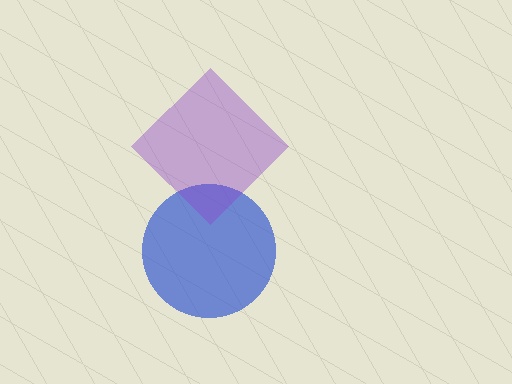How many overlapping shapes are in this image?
There are 2 overlapping shapes in the image.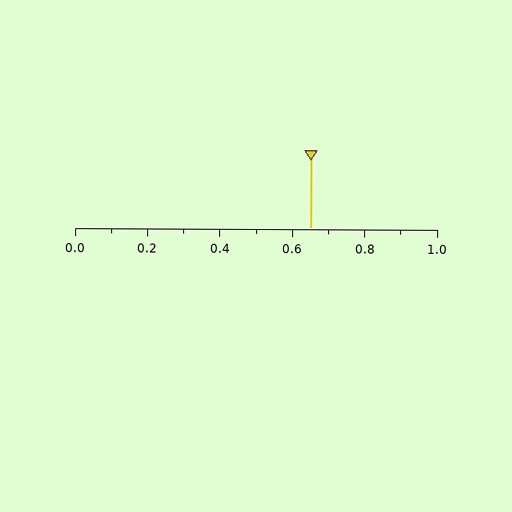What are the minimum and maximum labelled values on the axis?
The axis runs from 0.0 to 1.0.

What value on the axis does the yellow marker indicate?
The marker indicates approximately 0.65.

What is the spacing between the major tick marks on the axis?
The major ticks are spaced 0.2 apart.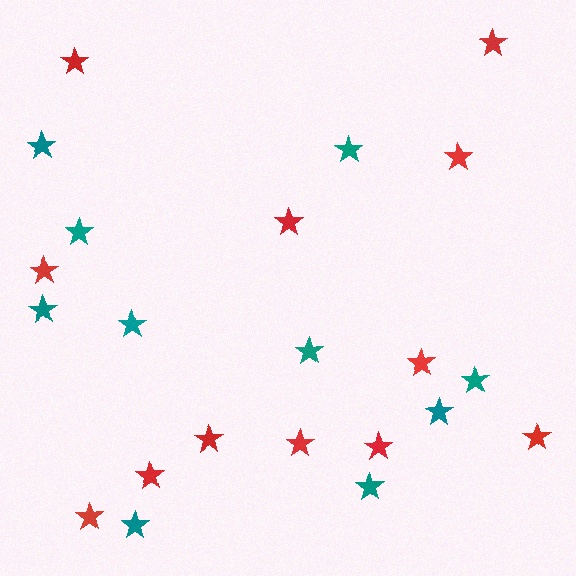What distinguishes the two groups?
There are 2 groups: one group of red stars (12) and one group of teal stars (10).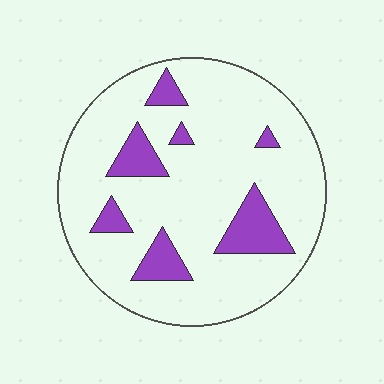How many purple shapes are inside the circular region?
7.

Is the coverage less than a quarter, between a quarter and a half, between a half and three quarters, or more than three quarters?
Less than a quarter.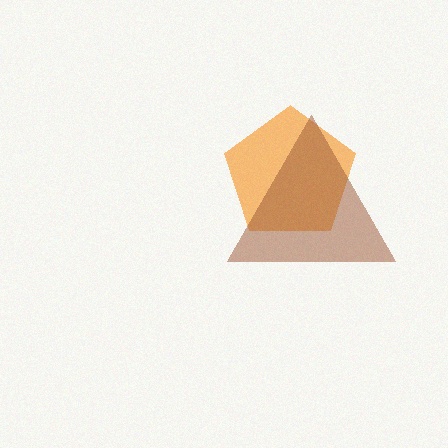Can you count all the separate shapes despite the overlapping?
Yes, there are 2 separate shapes.